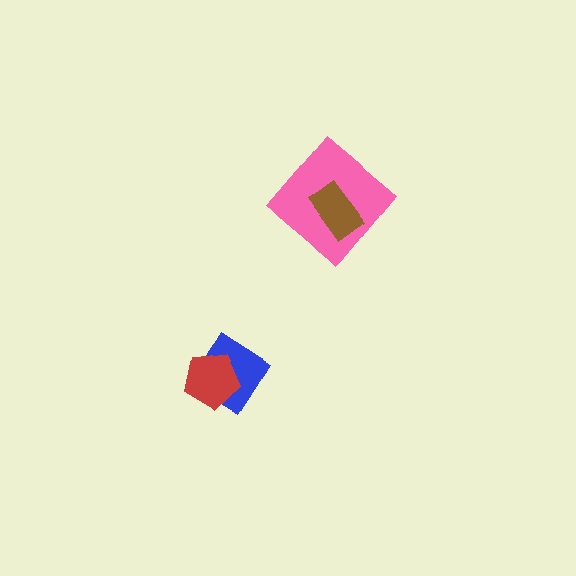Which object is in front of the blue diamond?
The red pentagon is in front of the blue diamond.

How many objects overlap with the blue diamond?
1 object overlaps with the blue diamond.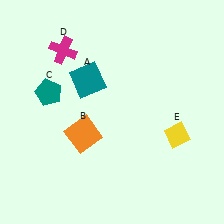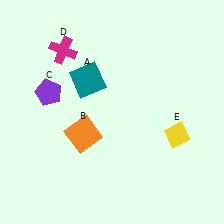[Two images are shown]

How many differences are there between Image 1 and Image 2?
There is 1 difference between the two images.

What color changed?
The pentagon (C) changed from teal in Image 1 to purple in Image 2.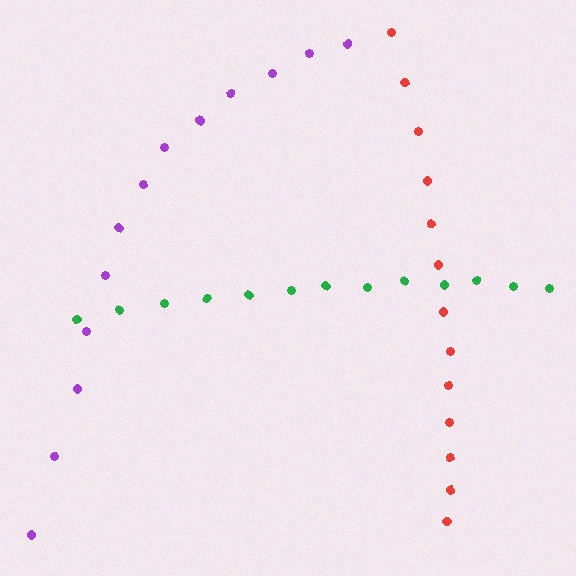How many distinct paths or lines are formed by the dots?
There are 3 distinct paths.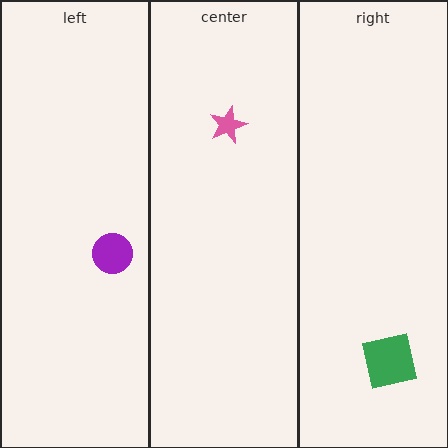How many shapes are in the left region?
1.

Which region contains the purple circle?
The left region.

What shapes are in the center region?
The pink star.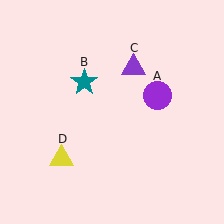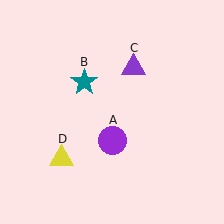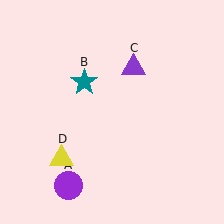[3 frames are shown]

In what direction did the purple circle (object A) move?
The purple circle (object A) moved down and to the left.